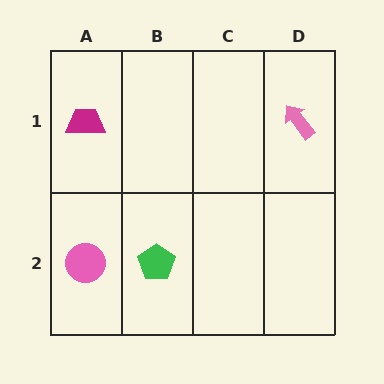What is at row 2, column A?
A pink circle.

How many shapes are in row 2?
2 shapes.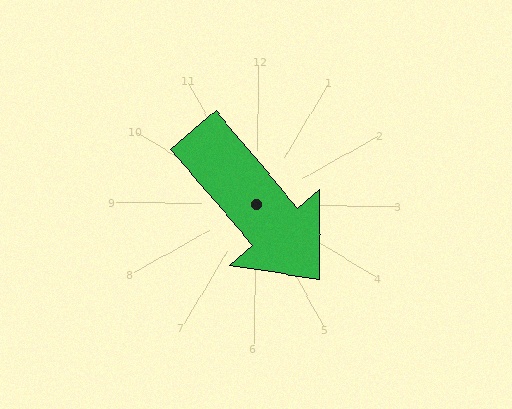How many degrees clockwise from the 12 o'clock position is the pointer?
Approximately 139 degrees.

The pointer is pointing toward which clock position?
Roughly 5 o'clock.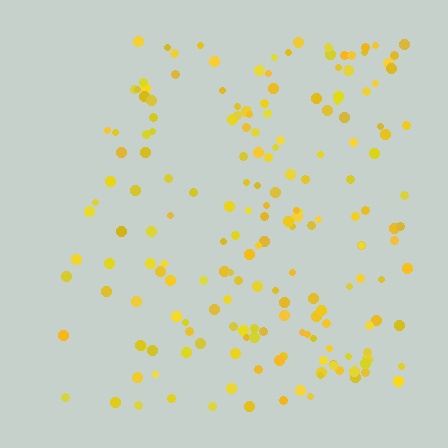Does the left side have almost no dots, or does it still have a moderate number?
Still a moderate number, just noticeably fewer than the right.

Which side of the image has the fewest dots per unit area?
The left.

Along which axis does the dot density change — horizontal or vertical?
Horizontal.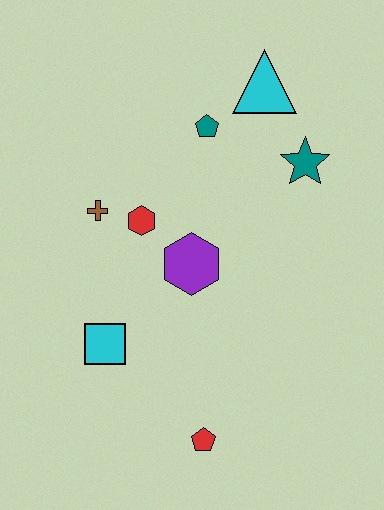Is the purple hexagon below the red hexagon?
Yes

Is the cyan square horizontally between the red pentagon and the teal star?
No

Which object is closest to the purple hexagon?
The red hexagon is closest to the purple hexagon.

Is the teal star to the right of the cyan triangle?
Yes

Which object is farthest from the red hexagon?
The red pentagon is farthest from the red hexagon.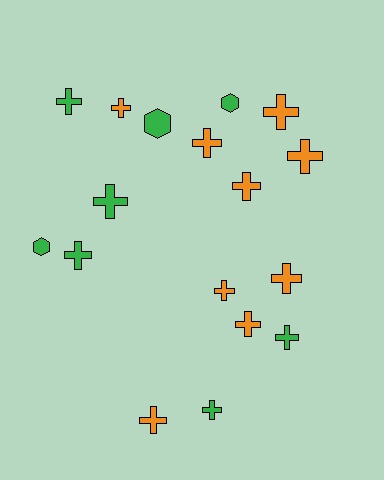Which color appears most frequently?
Orange, with 9 objects.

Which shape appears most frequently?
Cross, with 14 objects.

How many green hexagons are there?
There are 3 green hexagons.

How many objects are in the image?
There are 17 objects.